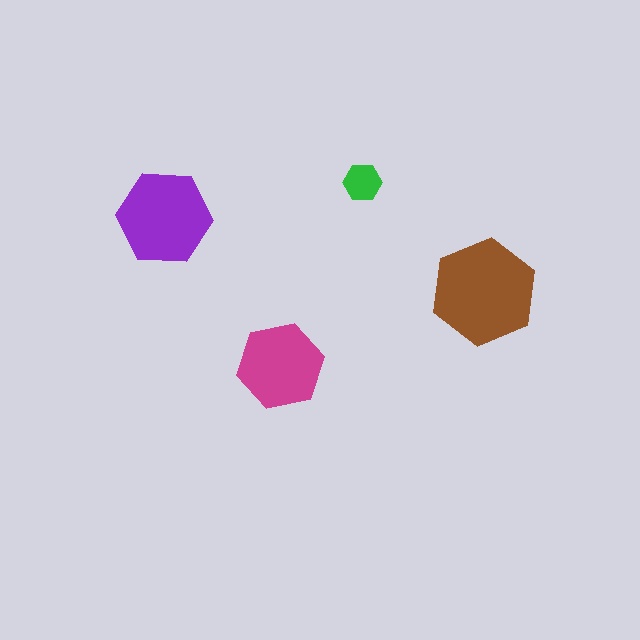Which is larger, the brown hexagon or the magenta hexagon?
The brown one.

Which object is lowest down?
The magenta hexagon is bottommost.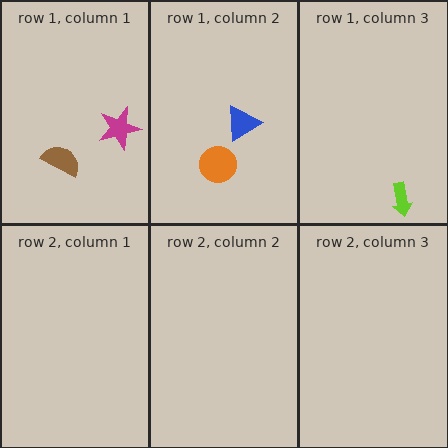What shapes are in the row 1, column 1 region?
The brown semicircle, the magenta star.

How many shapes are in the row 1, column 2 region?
2.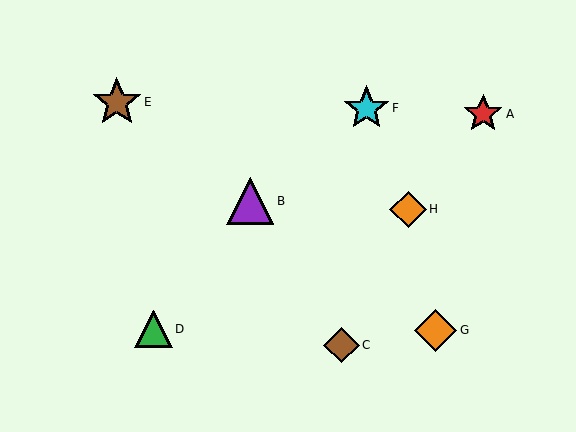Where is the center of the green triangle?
The center of the green triangle is at (154, 329).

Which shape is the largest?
The brown star (labeled E) is the largest.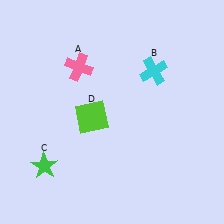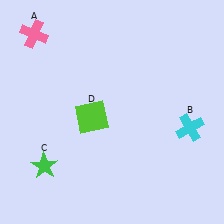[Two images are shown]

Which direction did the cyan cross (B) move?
The cyan cross (B) moved down.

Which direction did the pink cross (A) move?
The pink cross (A) moved left.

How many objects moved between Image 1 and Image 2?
2 objects moved between the two images.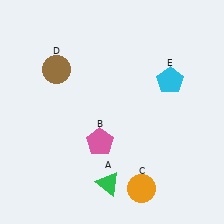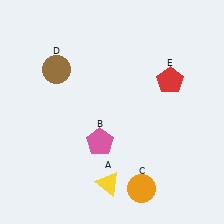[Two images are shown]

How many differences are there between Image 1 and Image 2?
There are 2 differences between the two images.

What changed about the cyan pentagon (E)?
In Image 1, E is cyan. In Image 2, it changed to red.